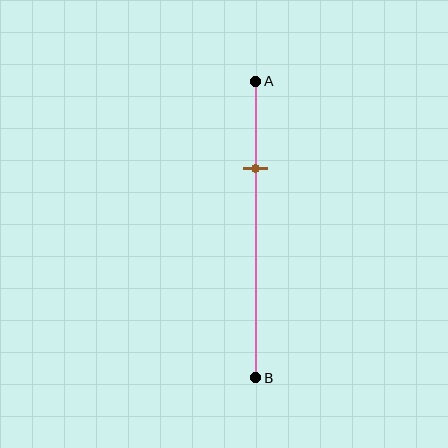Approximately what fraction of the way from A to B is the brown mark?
The brown mark is approximately 30% of the way from A to B.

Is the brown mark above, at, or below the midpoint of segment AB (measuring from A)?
The brown mark is above the midpoint of segment AB.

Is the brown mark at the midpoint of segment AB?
No, the mark is at about 30% from A, not at the 50% midpoint.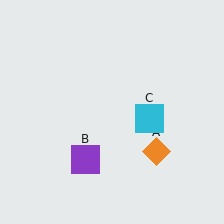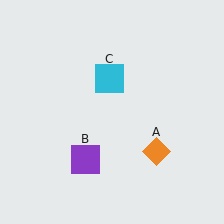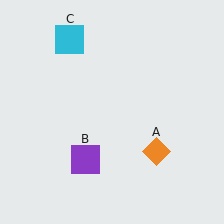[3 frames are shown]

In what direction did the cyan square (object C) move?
The cyan square (object C) moved up and to the left.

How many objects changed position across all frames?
1 object changed position: cyan square (object C).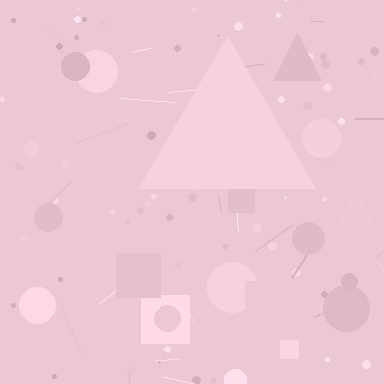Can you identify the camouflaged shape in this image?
The camouflaged shape is a triangle.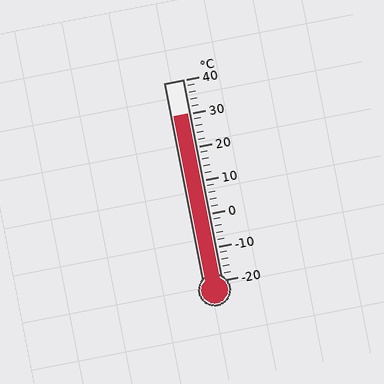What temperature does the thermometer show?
The thermometer shows approximately 30°C.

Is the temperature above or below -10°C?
The temperature is above -10°C.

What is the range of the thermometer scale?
The thermometer scale ranges from -20°C to 40°C.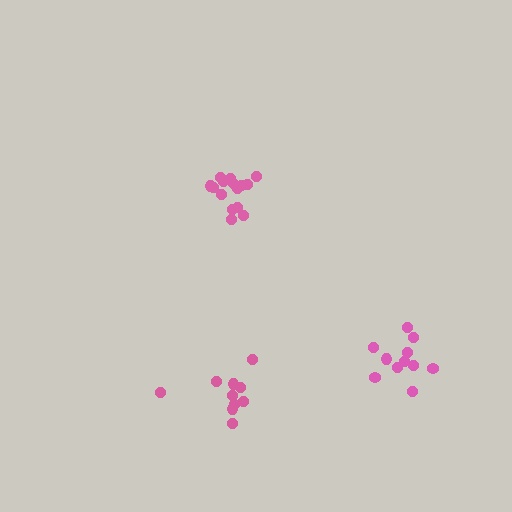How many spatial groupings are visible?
There are 3 spatial groupings.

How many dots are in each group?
Group 1: 10 dots, Group 2: 15 dots, Group 3: 11 dots (36 total).